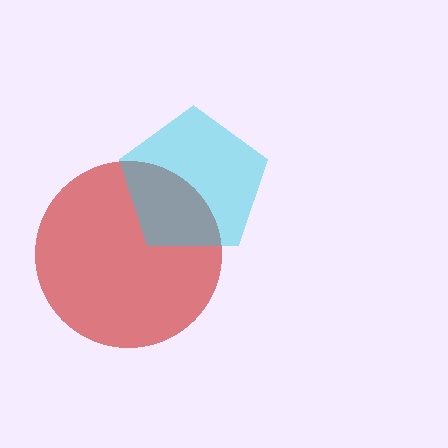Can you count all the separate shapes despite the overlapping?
Yes, there are 2 separate shapes.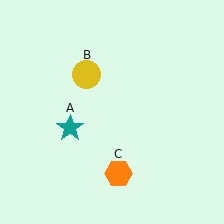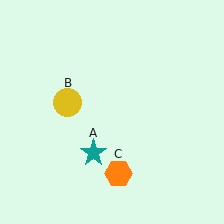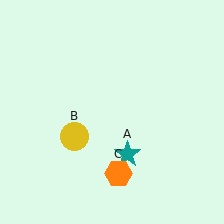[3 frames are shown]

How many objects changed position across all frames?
2 objects changed position: teal star (object A), yellow circle (object B).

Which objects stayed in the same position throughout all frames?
Orange hexagon (object C) remained stationary.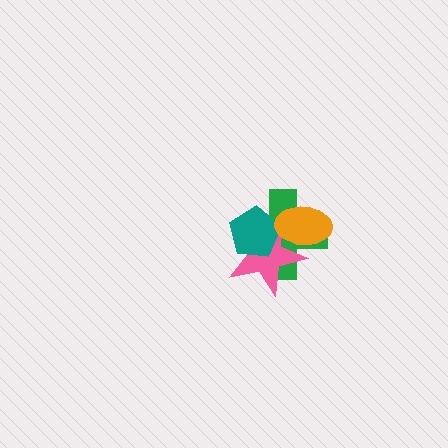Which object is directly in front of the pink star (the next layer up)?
The teal pentagon is directly in front of the pink star.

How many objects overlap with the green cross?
3 objects overlap with the green cross.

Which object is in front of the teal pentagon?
The orange ellipse is in front of the teal pentagon.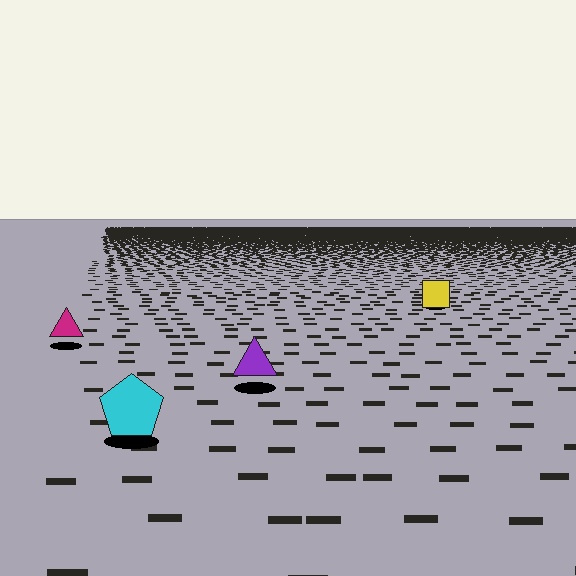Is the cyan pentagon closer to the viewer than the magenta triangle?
Yes. The cyan pentagon is closer — you can tell from the texture gradient: the ground texture is coarser near it.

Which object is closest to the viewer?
The cyan pentagon is closest. The texture marks near it are larger and more spread out.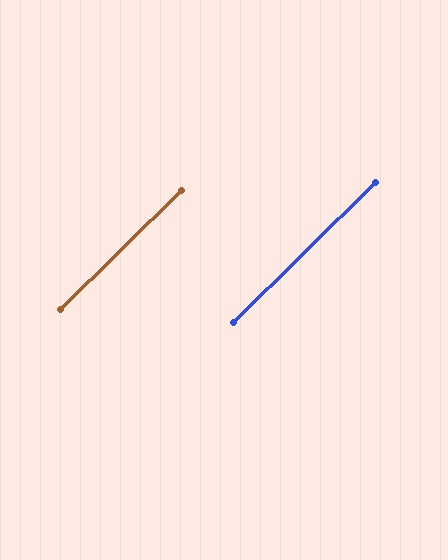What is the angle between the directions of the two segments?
Approximately 0 degrees.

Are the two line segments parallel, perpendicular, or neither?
Parallel — their directions differ by only 0.1°.